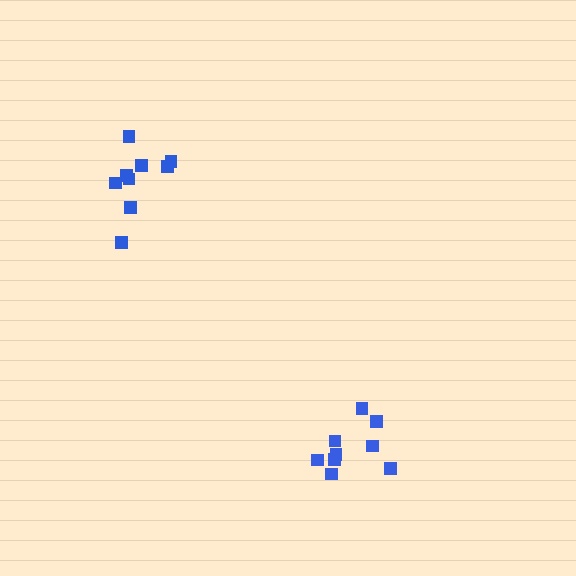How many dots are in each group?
Group 1: 9 dots, Group 2: 9 dots (18 total).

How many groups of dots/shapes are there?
There are 2 groups.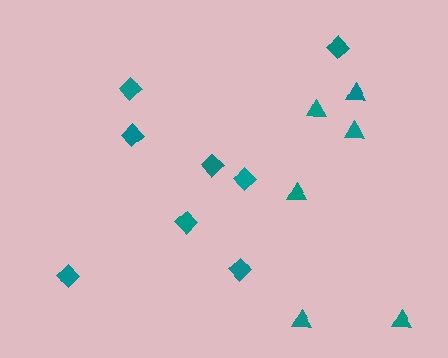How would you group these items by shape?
There are 2 groups: one group of diamonds (8) and one group of triangles (6).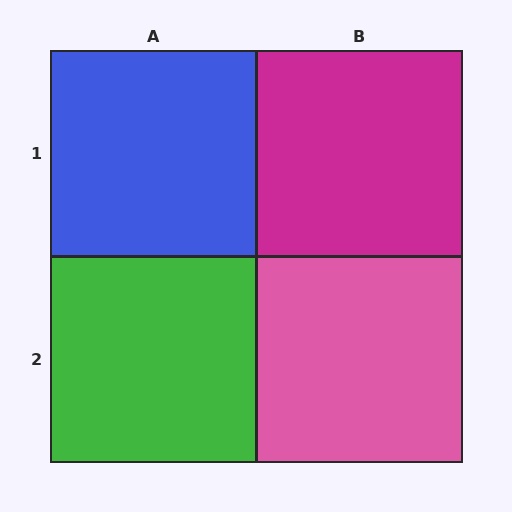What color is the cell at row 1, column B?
Magenta.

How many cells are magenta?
1 cell is magenta.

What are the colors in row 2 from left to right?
Green, pink.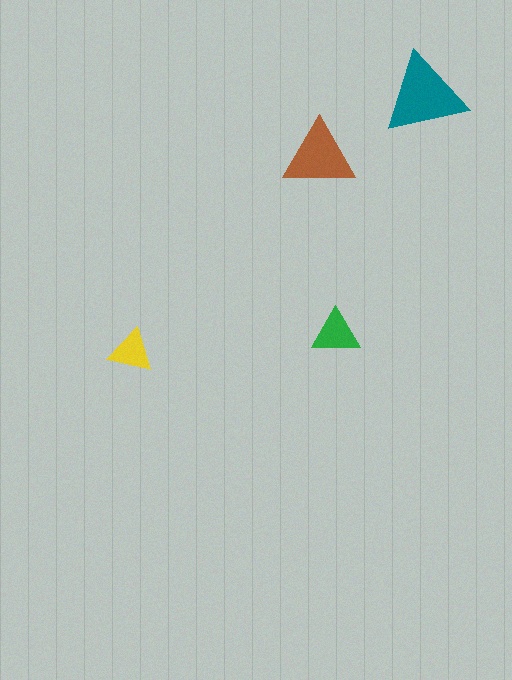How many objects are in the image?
There are 4 objects in the image.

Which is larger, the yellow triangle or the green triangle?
The green one.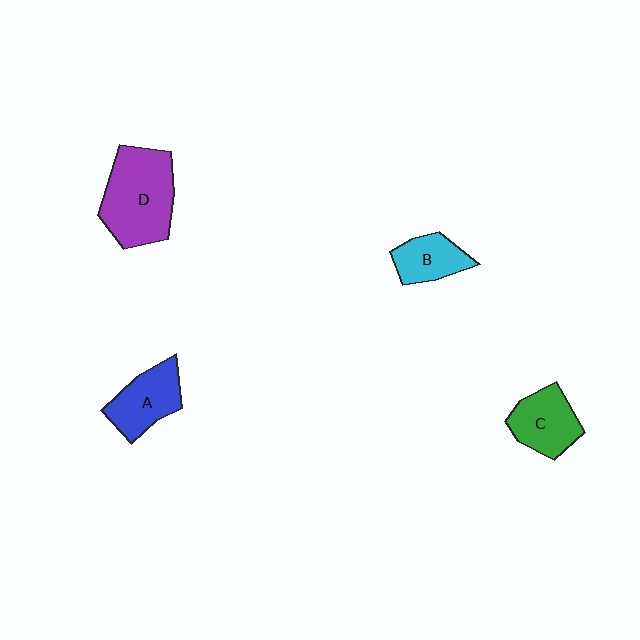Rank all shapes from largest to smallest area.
From largest to smallest: D (purple), A (blue), C (green), B (cyan).